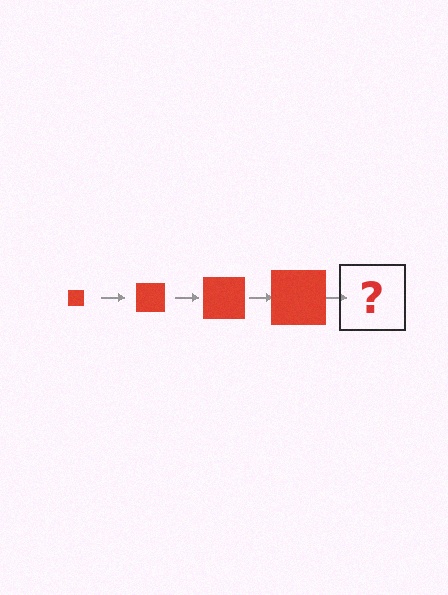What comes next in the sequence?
The next element should be a red square, larger than the previous one.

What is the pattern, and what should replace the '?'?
The pattern is that the square gets progressively larger each step. The '?' should be a red square, larger than the previous one.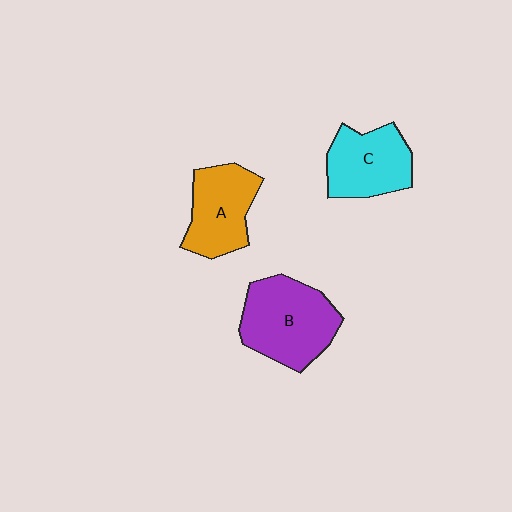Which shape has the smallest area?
Shape A (orange).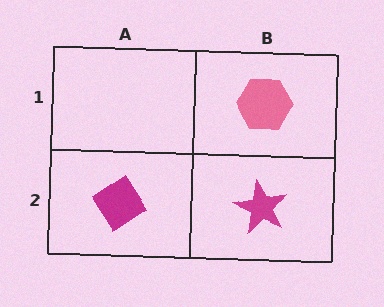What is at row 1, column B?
A pink hexagon.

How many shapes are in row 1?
1 shape.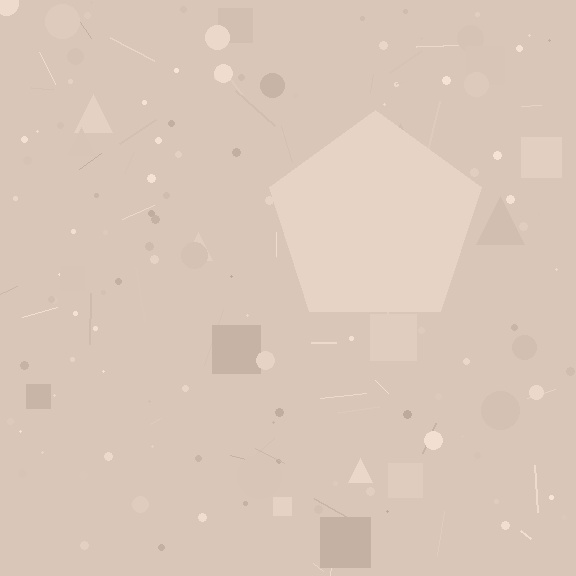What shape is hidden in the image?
A pentagon is hidden in the image.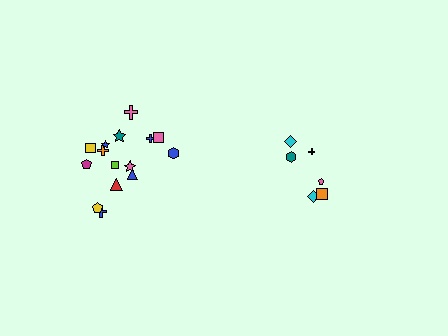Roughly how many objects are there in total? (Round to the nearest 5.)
Roughly 20 objects in total.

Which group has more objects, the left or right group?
The left group.